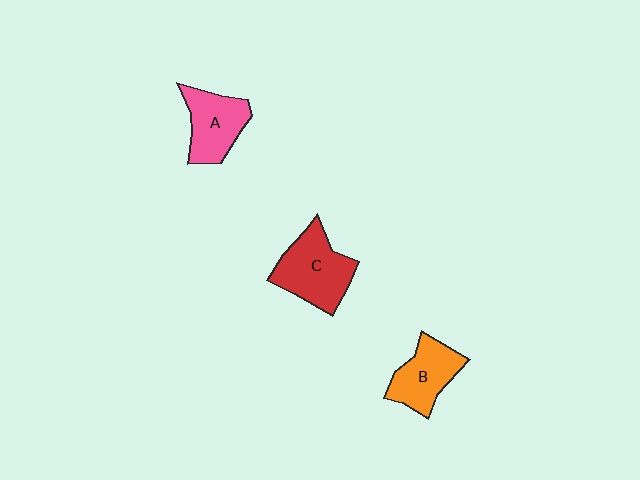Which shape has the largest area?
Shape C (red).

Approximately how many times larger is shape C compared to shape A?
Approximately 1.3 times.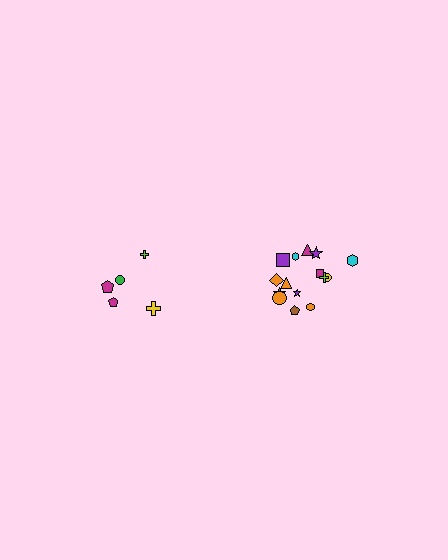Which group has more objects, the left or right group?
The right group.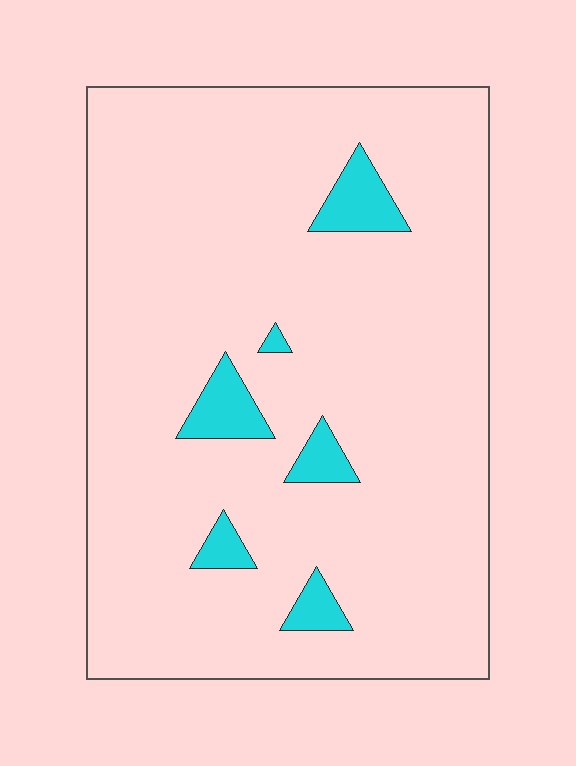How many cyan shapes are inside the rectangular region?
6.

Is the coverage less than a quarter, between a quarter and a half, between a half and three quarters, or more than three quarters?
Less than a quarter.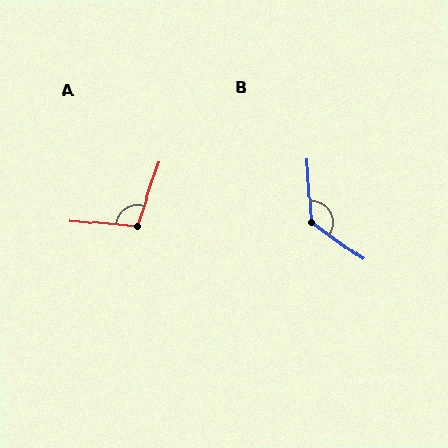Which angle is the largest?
B, at approximately 129 degrees.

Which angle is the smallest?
A, at approximately 104 degrees.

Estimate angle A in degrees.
Approximately 104 degrees.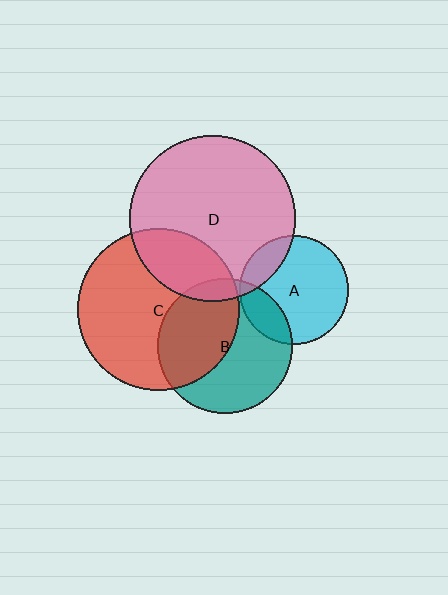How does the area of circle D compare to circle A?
Approximately 2.3 times.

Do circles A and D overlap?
Yes.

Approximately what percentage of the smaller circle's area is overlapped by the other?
Approximately 20%.